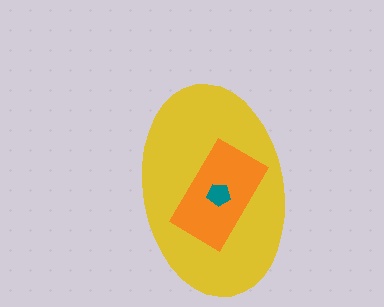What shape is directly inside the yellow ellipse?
The orange rectangle.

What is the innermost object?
The teal pentagon.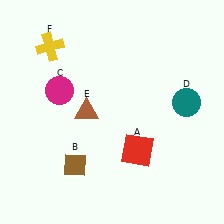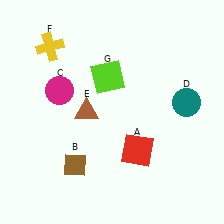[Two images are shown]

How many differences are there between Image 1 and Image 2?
There is 1 difference between the two images.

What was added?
A lime square (G) was added in Image 2.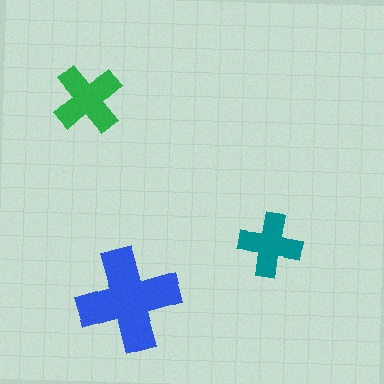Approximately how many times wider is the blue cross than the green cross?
About 1.5 times wider.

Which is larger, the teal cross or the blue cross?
The blue one.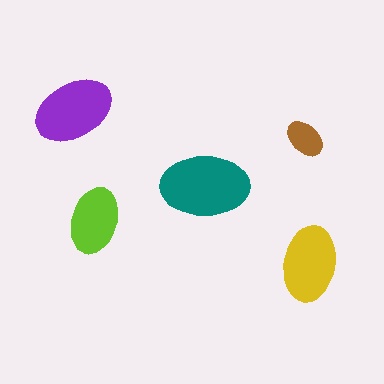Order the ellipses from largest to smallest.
the teal one, the purple one, the yellow one, the lime one, the brown one.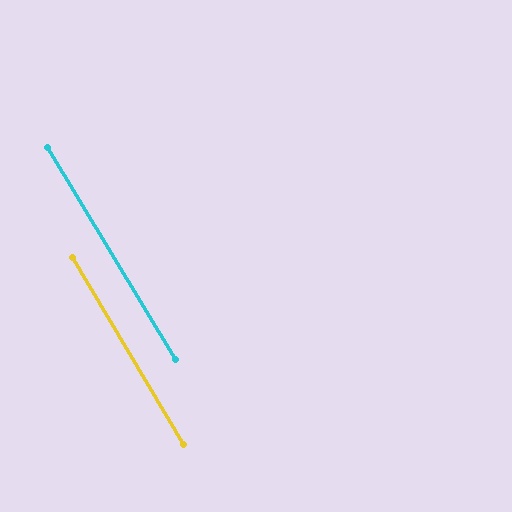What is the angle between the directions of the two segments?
Approximately 1 degree.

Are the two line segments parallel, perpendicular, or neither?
Parallel — their directions differ by only 0.6°.